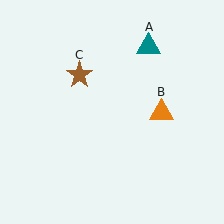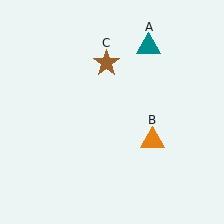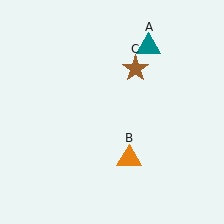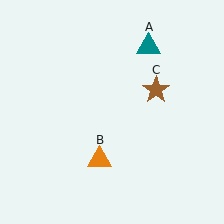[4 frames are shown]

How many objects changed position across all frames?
2 objects changed position: orange triangle (object B), brown star (object C).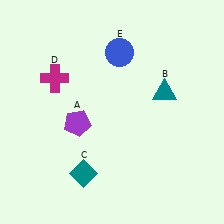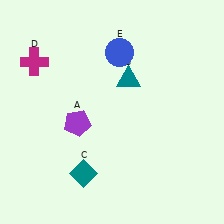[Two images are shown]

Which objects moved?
The objects that moved are: the teal triangle (B), the magenta cross (D).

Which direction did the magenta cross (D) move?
The magenta cross (D) moved left.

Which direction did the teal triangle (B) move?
The teal triangle (B) moved left.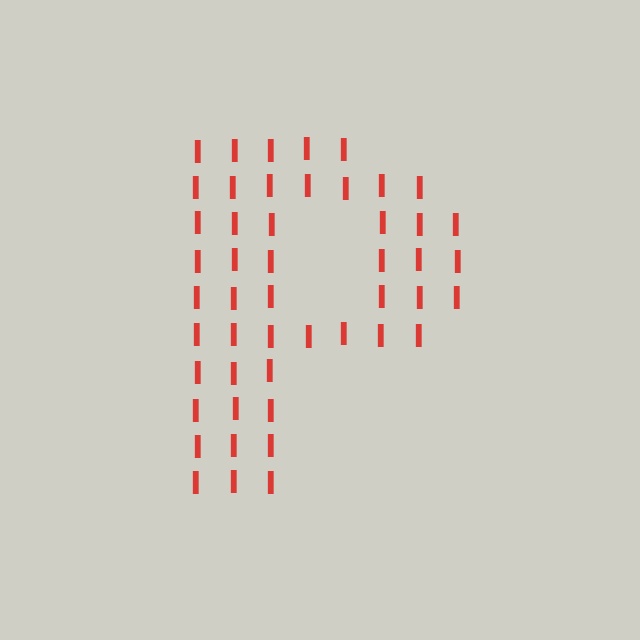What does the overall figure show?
The overall figure shows the letter P.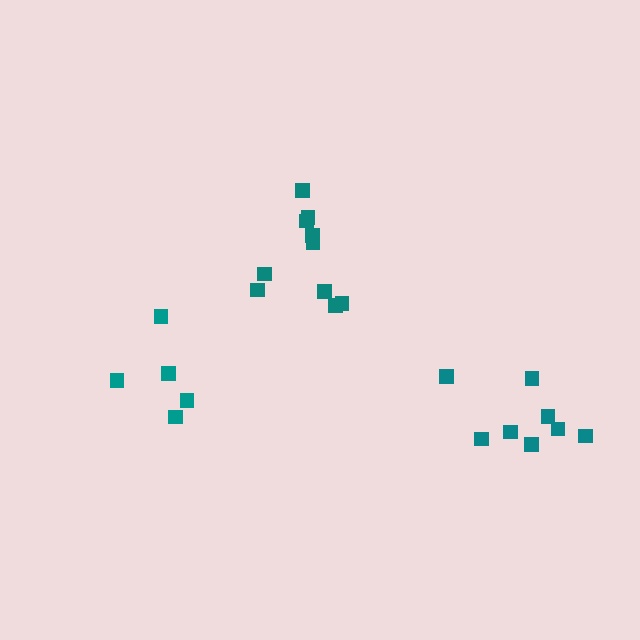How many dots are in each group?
Group 1: 10 dots, Group 2: 5 dots, Group 3: 8 dots (23 total).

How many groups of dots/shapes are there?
There are 3 groups.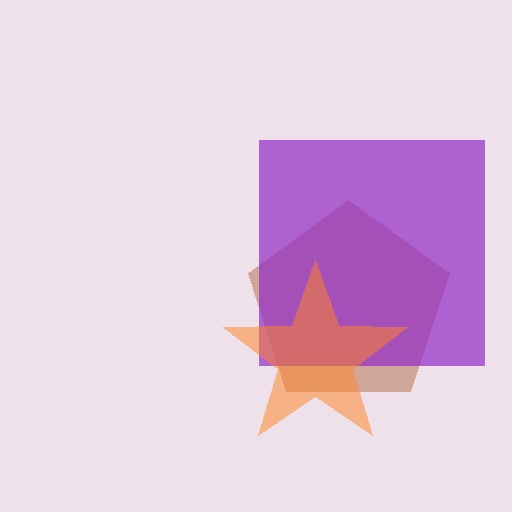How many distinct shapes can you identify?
There are 3 distinct shapes: a brown pentagon, a purple square, an orange star.